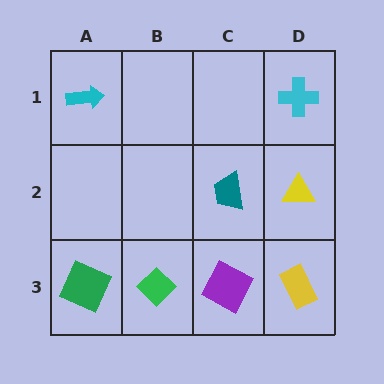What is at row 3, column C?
A purple square.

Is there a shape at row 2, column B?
No, that cell is empty.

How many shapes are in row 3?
4 shapes.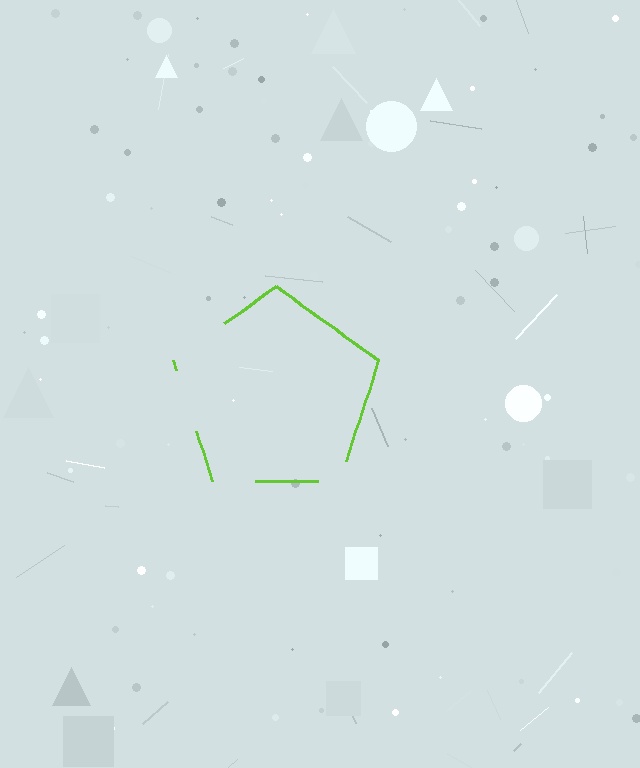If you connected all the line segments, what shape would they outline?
They would outline a pentagon.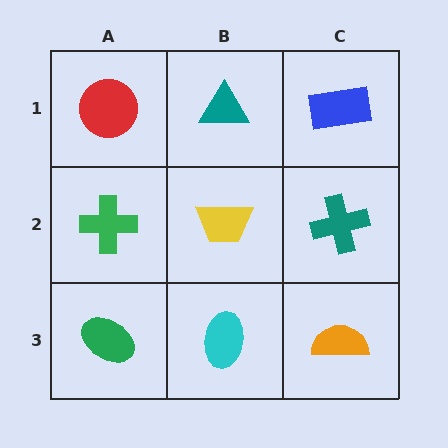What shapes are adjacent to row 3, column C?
A teal cross (row 2, column C), a cyan ellipse (row 3, column B).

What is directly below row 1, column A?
A green cross.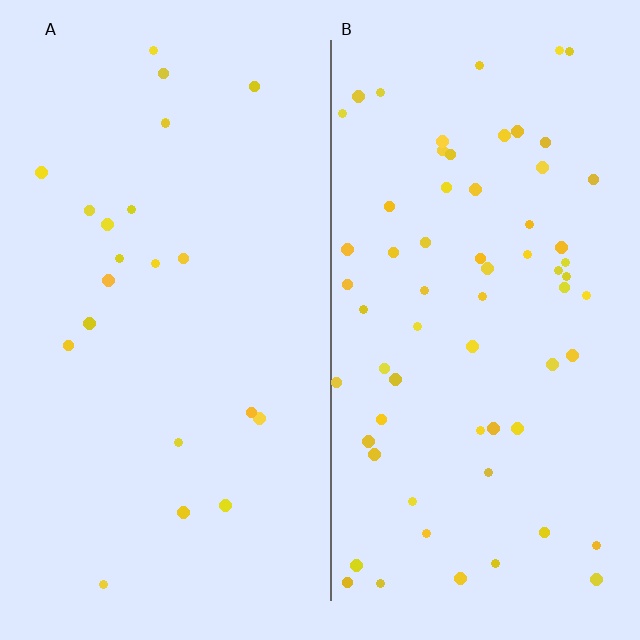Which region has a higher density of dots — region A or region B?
B (the right).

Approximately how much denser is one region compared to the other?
Approximately 3.0× — region B over region A.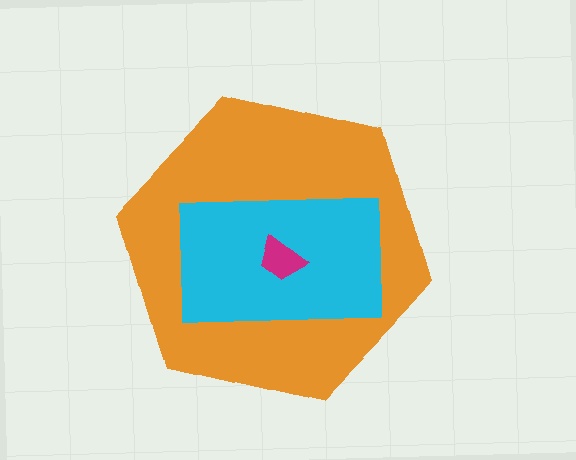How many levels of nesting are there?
3.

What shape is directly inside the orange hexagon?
The cyan rectangle.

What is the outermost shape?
The orange hexagon.